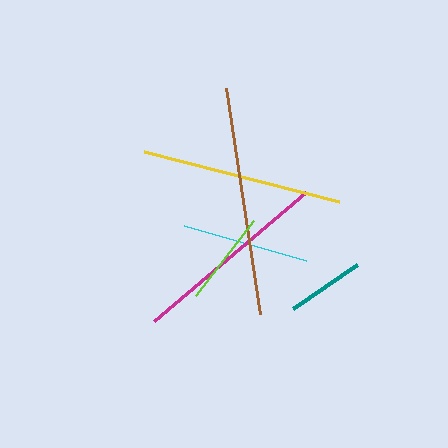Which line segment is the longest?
The brown line is the longest at approximately 228 pixels.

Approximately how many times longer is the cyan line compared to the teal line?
The cyan line is approximately 1.6 times the length of the teal line.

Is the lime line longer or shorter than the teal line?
The lime line is longer than the teal line.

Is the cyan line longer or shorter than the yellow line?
The yellow line is longer than the cyan line.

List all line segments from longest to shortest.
From longest to shortest: brown, yellow, magenta, cyan, lime, teal.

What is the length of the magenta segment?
The magenta segment is approximately 199 pixels long.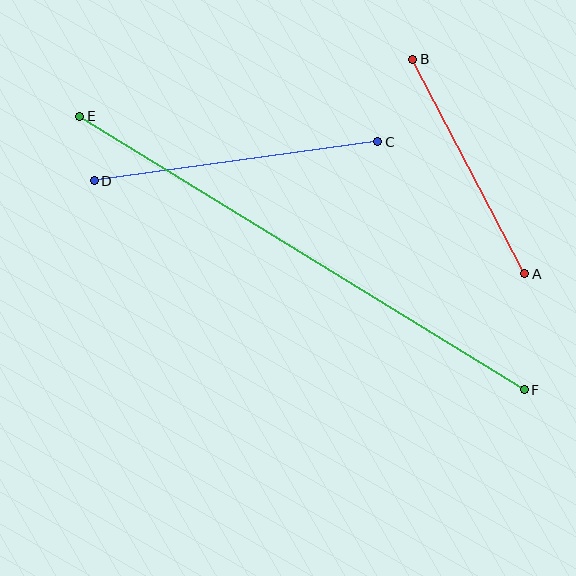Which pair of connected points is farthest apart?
Points E and F are farthest apart.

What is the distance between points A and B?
The distance is approximately 242 pixels.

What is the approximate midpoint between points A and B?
The midpoint is at approximately (469, 167) pixels.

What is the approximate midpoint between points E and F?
The midpoint is at approximately (302, 253) pixels.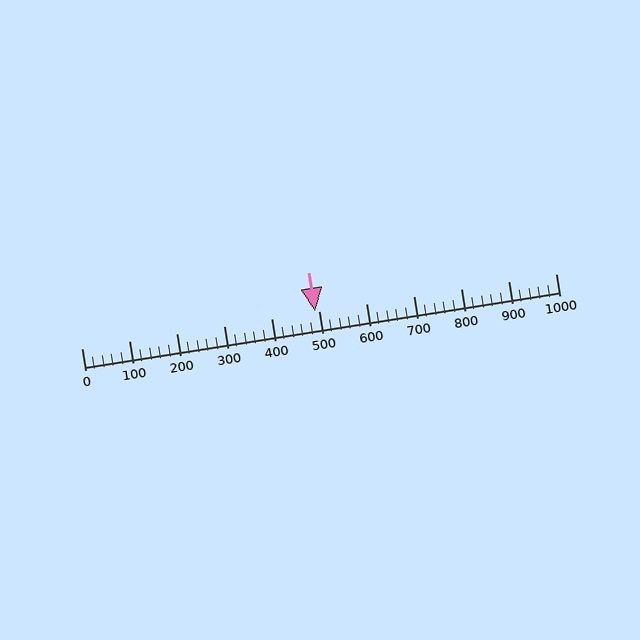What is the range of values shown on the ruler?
The ruler shows values from 0 to 1000.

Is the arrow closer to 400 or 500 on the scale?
The arrow is closer to 500.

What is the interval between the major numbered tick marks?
The major tick marks are spaced 100 units apart.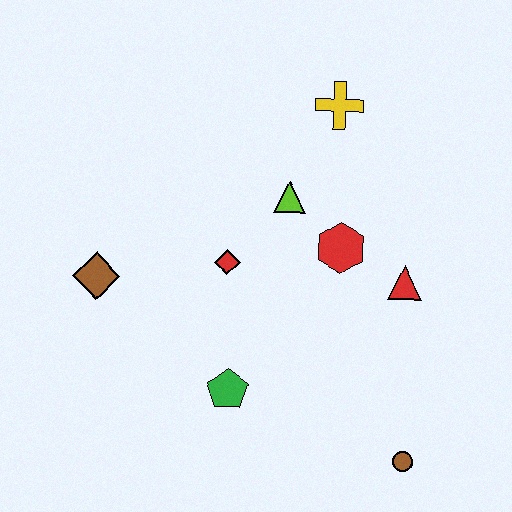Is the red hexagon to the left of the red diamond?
No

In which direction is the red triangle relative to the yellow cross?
The red triangle is below the yellow cross.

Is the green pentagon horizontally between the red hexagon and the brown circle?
No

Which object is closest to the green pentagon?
The red diamond is closest to the green pentagon.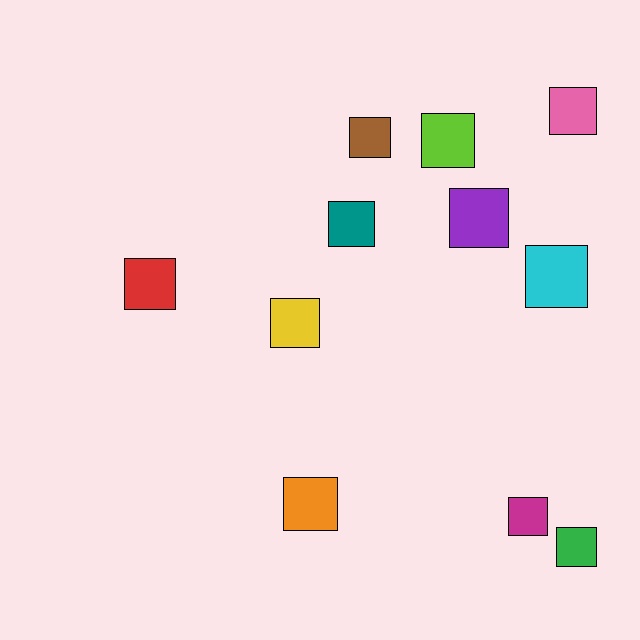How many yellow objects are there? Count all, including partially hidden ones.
There is 1 yellow object.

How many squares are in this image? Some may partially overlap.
There are 11 squares.